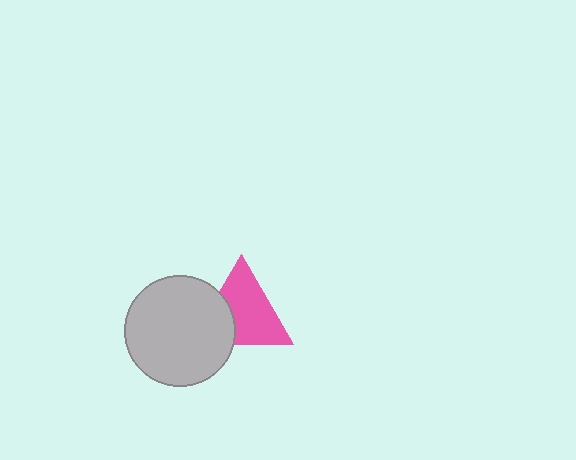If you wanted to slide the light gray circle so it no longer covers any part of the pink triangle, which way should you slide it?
Slide it left — that is the most direct way to separate the two shapes.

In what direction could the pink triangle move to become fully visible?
The pink triangle could move right. That would shift it out from behind the light gray circle entirely.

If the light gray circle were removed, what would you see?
You would see the complete pink triangle.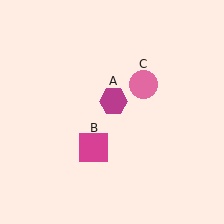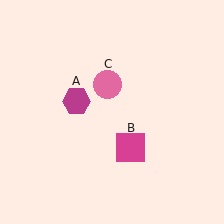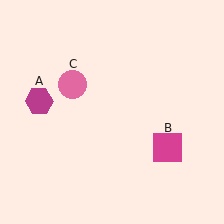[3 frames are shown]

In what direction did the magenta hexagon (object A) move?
The magenta hexagon (object A) moved left.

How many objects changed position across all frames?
3 objects changed position: magenta hexagon (object A), magenta square (object B), pink circle (object C).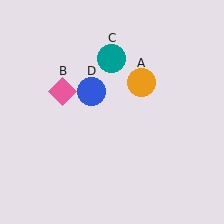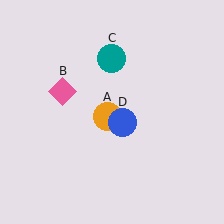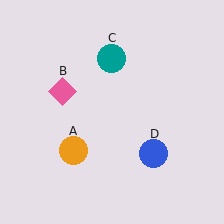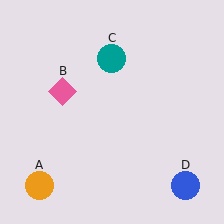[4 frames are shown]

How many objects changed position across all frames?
2 objects changed position: orange circle (object A), blue circle (object D).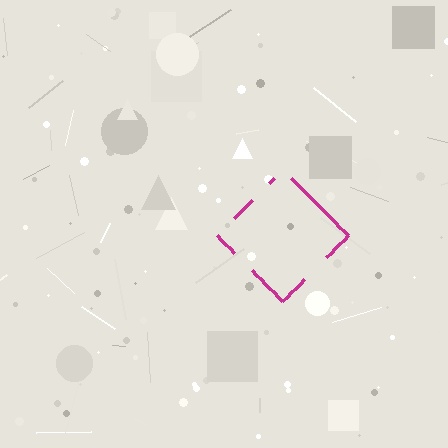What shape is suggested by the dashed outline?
The dashed outline suggests a diamond.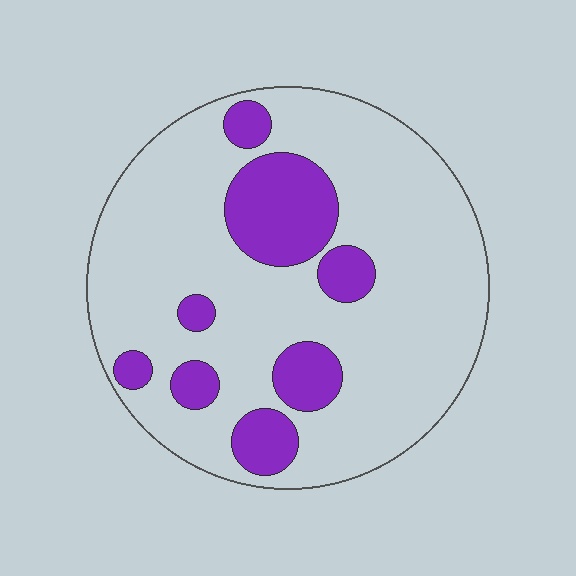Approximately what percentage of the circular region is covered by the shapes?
Approximately 20%.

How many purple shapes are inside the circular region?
8.